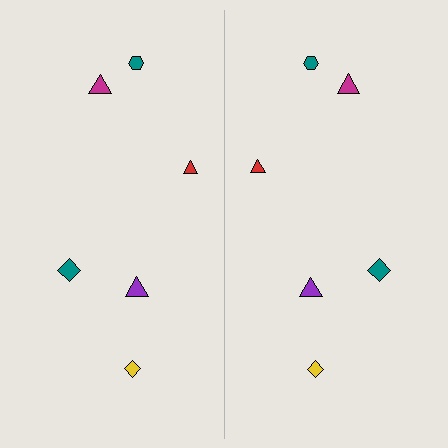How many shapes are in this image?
There are 12 shapes in this image.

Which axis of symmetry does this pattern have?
The pattern has a vertical axis of symmetry running through the center of the image.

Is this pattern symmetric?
Yes, this pattern has bilateral (reflection) symmetry.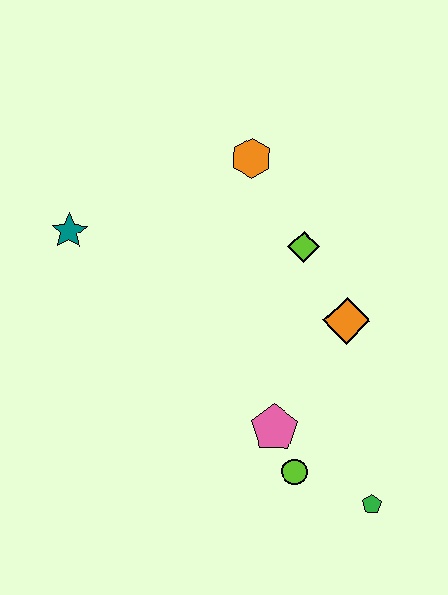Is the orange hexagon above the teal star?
Yes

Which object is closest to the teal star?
The orange hexagon is closest to the teal star.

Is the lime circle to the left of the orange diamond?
Yes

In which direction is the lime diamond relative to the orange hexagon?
The lime diamond is below the orange hexagon.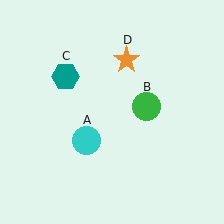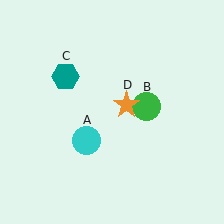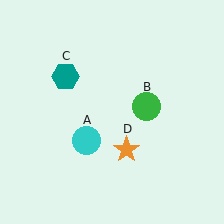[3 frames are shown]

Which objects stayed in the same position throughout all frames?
Cyan circle (object A) and green circle (object B) and teal hexagon (object C) remained stationary.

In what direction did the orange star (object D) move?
The orange star (object D) moved down.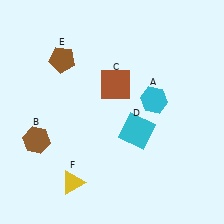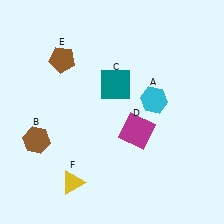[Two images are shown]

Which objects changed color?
C changed from brown to teal. D changed from cyan to magenta.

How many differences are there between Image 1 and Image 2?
There are 2 differences between the two images.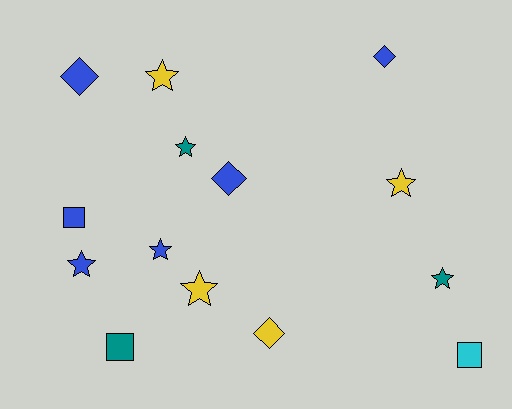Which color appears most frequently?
Blue, with 6 objects.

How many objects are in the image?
There are 14 objects.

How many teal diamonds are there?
There are no teal diamonds.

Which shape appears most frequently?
Star, with 7 objects.